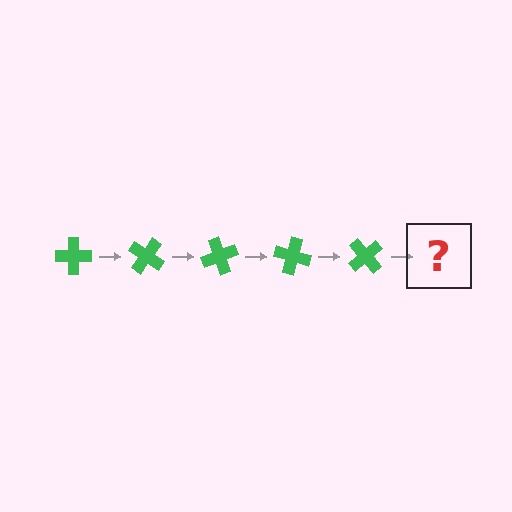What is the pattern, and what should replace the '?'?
The pattern is that the cross rotates 35 degrees each step. The '?' should be a green cross rotated 175 degrees.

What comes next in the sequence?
The next element should be a green cross rotated 175 degrees.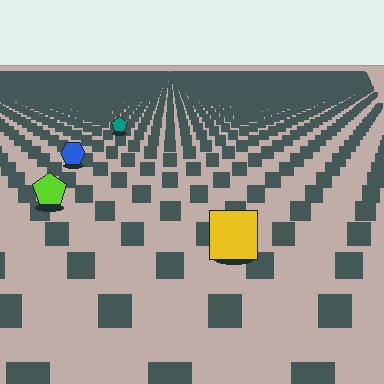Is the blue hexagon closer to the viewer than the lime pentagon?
No. The lime pentagon is closer — you can tell from the texture gradient: the ground texture is coarser near it.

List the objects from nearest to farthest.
From nearest to farthest: the yellow square, the lime pentagon, the blue hexagon, the teal pentagon.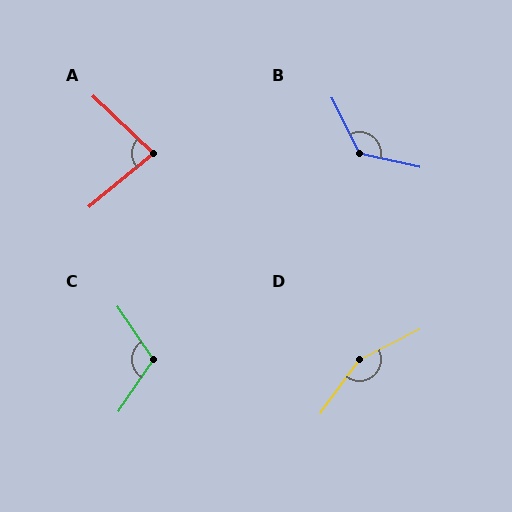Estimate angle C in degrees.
Approximately 112 degrees.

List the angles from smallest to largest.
A (83°), C (112°), B (129°), D (152°).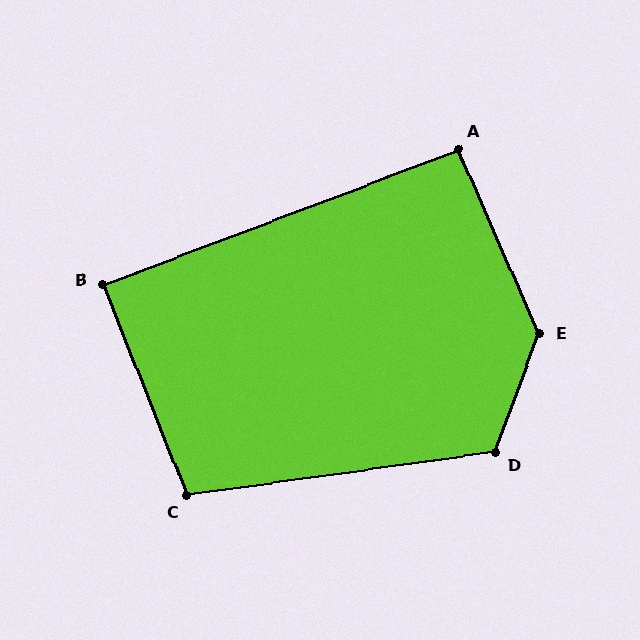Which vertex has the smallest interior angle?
B, at approximately 89 degrees.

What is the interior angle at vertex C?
Approximately 104 degrees (obtuse).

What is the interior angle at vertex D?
Approximately 118 degrees (obtuse).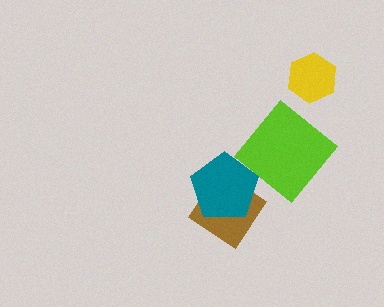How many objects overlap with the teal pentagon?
1 object overlaps with the teal pentagon.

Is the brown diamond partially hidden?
Yes, it is partially covered by another shape.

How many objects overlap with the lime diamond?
0 objects overlap with the lime diamond.